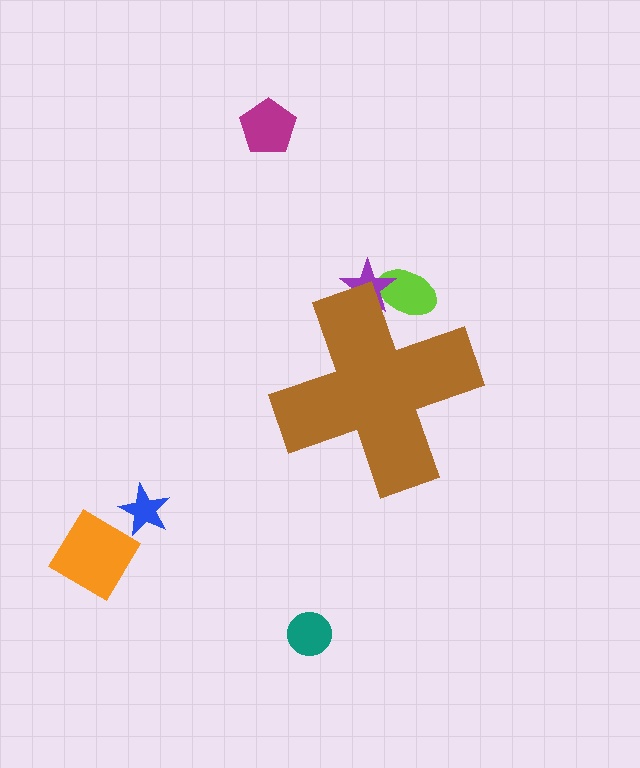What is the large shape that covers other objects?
A brown cross.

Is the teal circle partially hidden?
No, the teal circle is fully visible.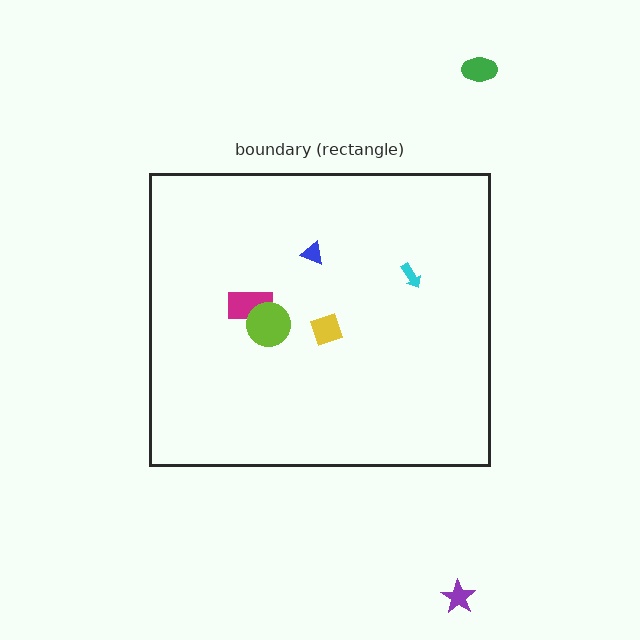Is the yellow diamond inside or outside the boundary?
Inside.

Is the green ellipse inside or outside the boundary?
Outside.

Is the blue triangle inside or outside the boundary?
Inside.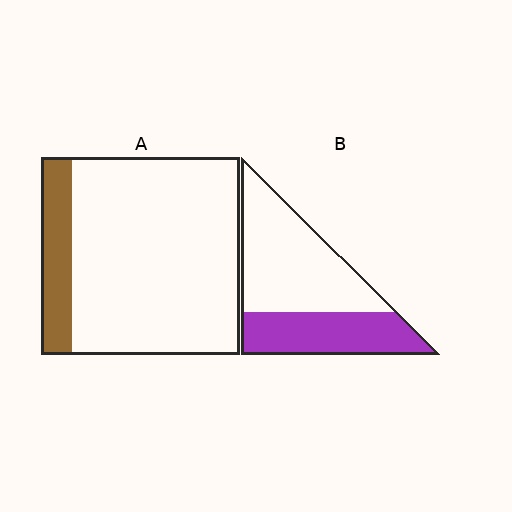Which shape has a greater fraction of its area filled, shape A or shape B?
Shape B.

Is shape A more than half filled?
No.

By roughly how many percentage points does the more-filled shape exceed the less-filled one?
By roughly 25 percentage points (B over A).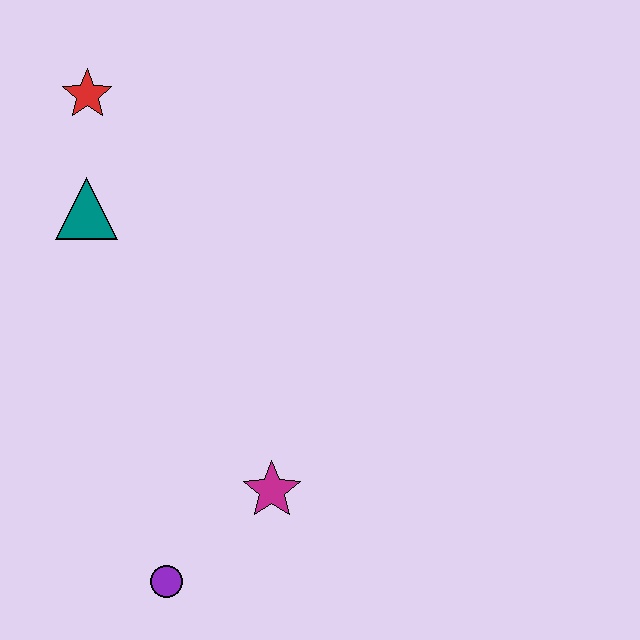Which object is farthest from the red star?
The purple circle is farthest from the red star.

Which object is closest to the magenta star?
The purple circle is closest to the magenta star.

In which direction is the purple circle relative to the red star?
The purple circle is below the red star.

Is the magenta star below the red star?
Yes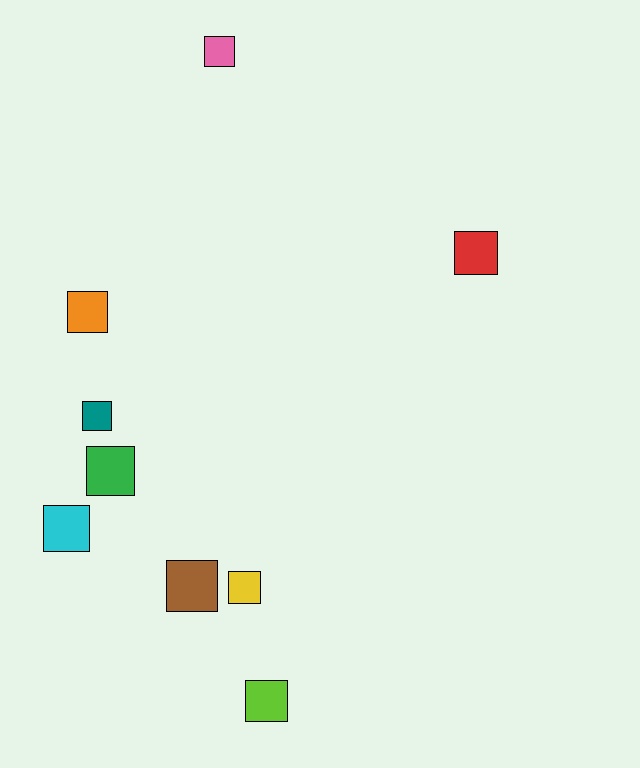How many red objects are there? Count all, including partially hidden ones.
There is 1 red object.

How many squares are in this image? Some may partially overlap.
There are 9 squares.